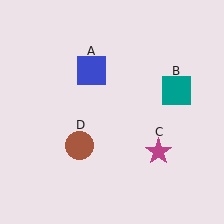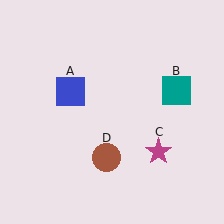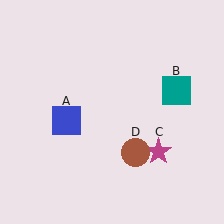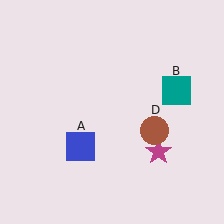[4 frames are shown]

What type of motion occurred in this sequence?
The blue square (object A), brown circle (object D) rotated counterclockwise around the center of the scene.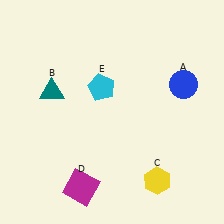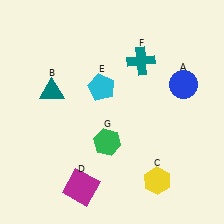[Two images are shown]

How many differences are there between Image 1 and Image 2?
There are 2 differences between the two images.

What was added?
A teal cross (F), a green hexagon (G) were added in Image 2.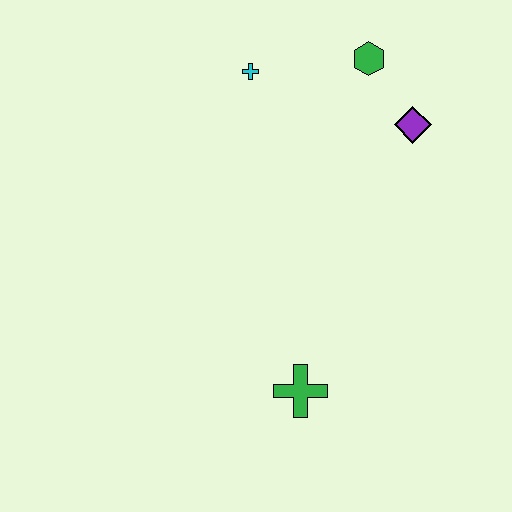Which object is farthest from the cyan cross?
The green cross is farthest from the cyan cross.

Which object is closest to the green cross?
The purple diamond is closest to the green cross.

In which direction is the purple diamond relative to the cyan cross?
The purple diamond is to the right of the cyan cross.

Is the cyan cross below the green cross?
No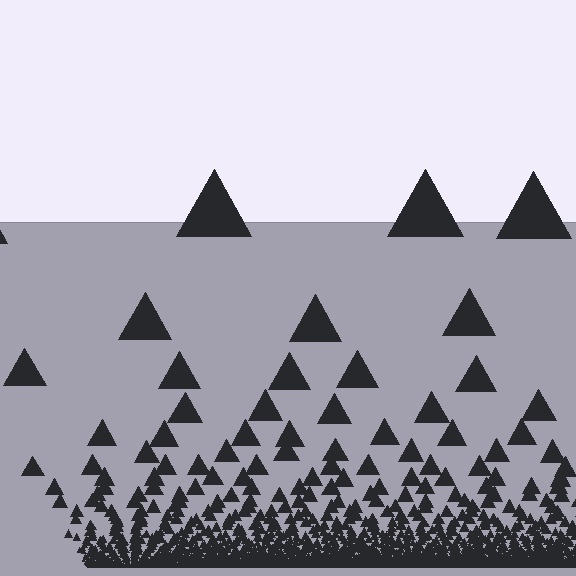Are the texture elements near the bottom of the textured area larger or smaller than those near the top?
Smaller. The gradient is inverted — elements near the bottom are smaller and denser.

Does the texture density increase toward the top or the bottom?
Density increases toward the bottom.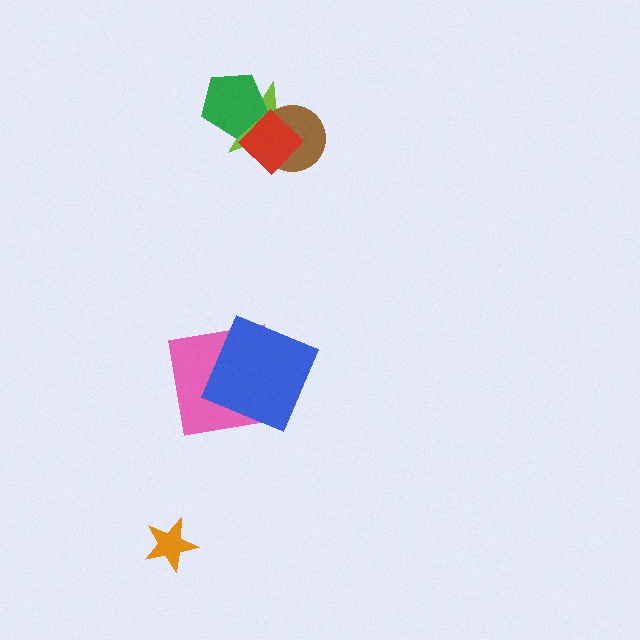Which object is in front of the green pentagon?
The red diamond is in front of the green pentagon.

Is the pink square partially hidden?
Yes, it is partially covered by another shape.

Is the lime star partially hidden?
Yes, it is partially covered by another shape.